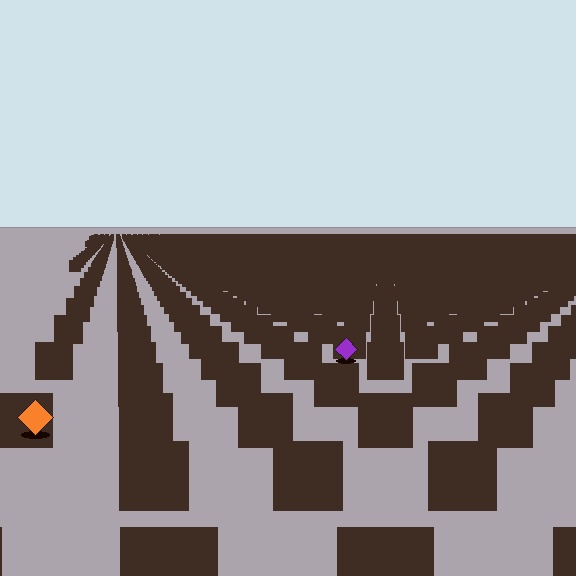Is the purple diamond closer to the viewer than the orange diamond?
No. The orange diamond is closer — you can tell from the texture gradient: the ground texture is coarser near it.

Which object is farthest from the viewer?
The purple diamond is farthest from the viewer. It appears smaller and the ground texture around it is denser.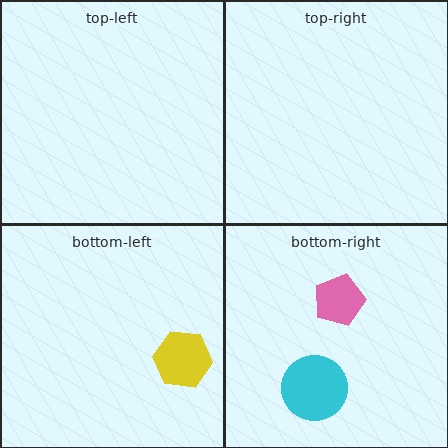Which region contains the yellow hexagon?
The bottom-left region.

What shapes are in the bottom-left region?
The yellow hexagon.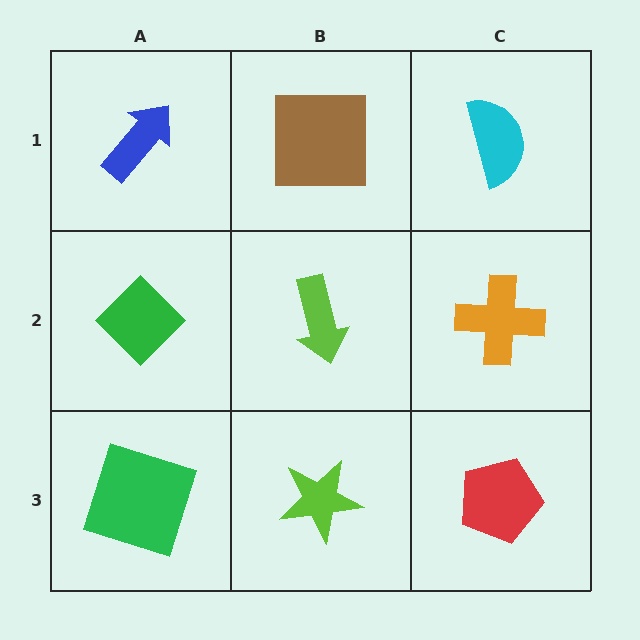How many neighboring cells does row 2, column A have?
3.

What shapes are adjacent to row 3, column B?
A lime arrow (row 2, column B), a green square (row 3, column A), a red pentagon (row 3, column C).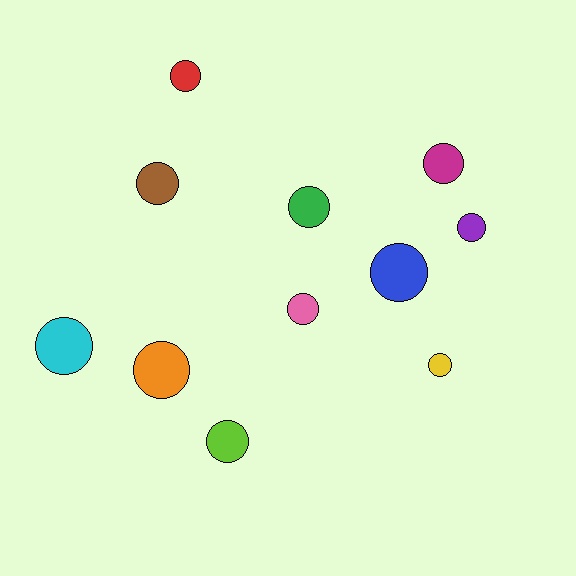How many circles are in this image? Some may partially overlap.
There are 11 circles.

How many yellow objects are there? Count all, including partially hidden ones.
There is 1 yellow object.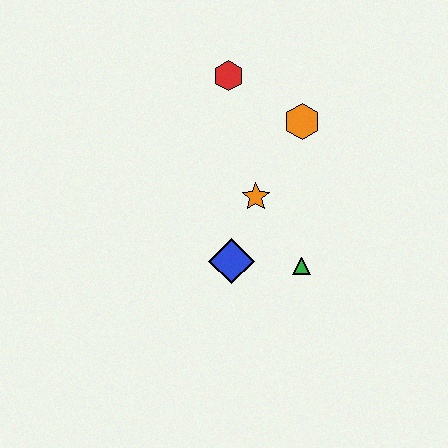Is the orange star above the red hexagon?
No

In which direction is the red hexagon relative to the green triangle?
The red hexagon is above the green triangle.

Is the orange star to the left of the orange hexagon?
Yes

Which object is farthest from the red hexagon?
The green triangle is farthest from the red hexagon.